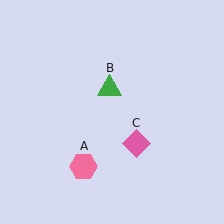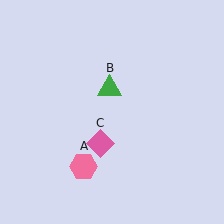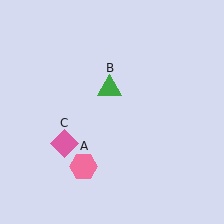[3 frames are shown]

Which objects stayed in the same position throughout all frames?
Pink hexagon (object A) and green triangle (object B) remained stationary.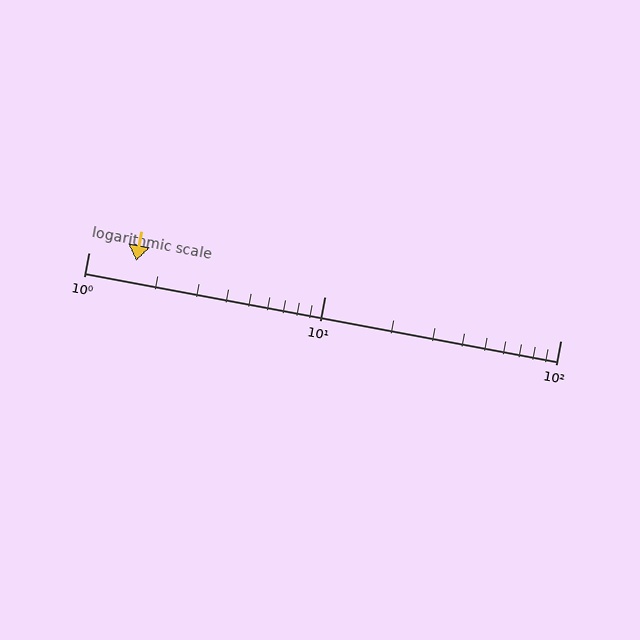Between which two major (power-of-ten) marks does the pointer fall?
The pointer is between 1 and 10.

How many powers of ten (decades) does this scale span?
The scale spans 2 decades, from 1 to 100.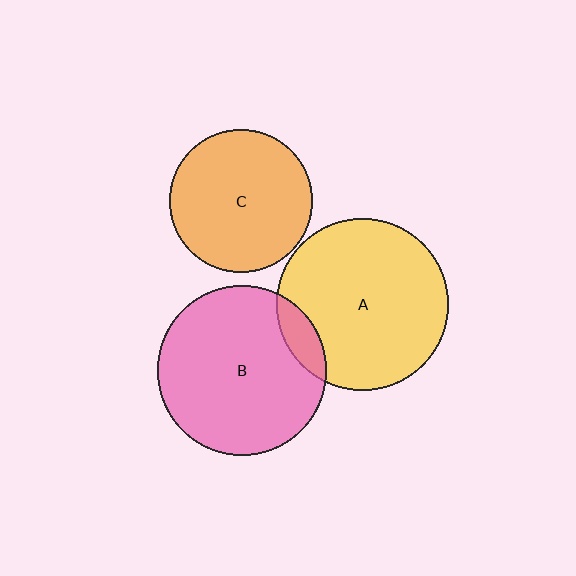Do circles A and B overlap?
Yes.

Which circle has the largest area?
Circle A (yellow).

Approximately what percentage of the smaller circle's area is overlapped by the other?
Approximately 10%.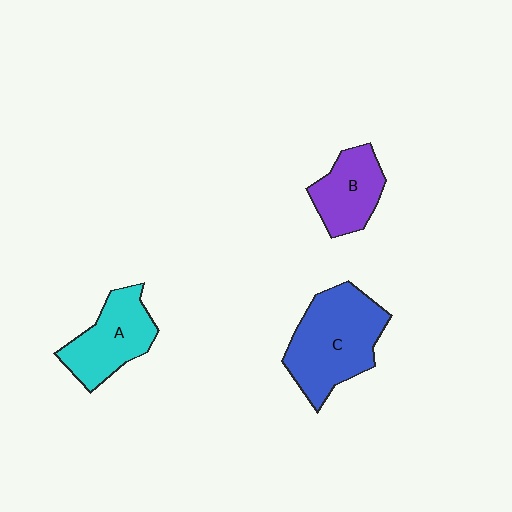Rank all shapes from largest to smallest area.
From largest to smallest: C (blue), A (cyan), B (purple).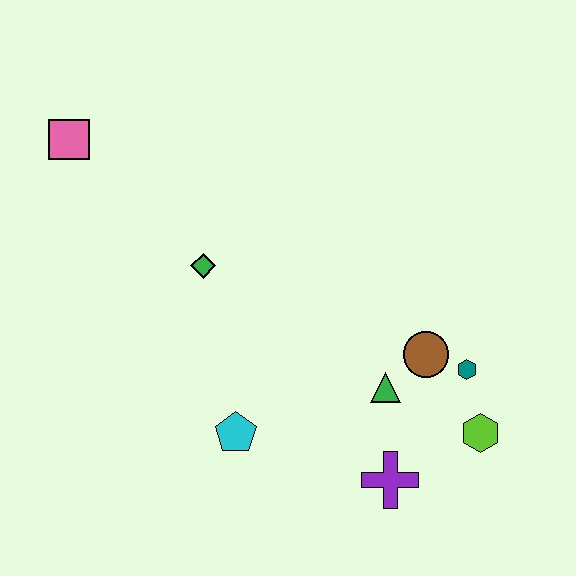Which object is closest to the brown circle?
The teal hexagon is closest to the brown circle.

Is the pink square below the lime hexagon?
No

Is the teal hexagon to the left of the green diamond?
No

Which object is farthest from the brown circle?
The pink square is farthest from the brown circle.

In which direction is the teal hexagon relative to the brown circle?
The teal hexagon is to the right of the brown circle.